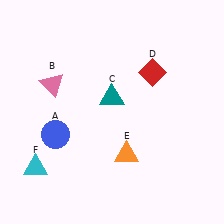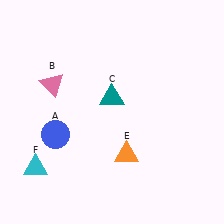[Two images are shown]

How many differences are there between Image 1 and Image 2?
There is 1 difference between the two images.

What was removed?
The red diamond (D) was removed in Image 2.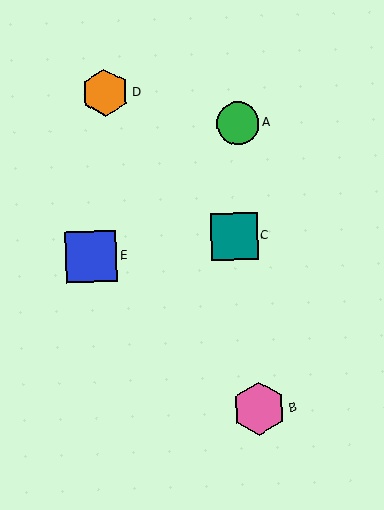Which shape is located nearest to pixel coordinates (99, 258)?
The blue square (labeled E) at (91, 257) is nearest to that location.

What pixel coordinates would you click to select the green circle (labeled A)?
Click at (238, 123) to select the green circle A.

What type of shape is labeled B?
Shape B is a pink hexagon.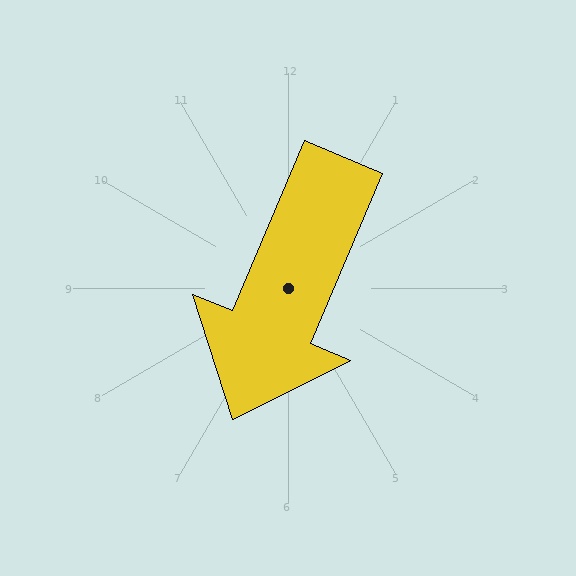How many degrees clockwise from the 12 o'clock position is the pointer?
Approximately 203 degrees.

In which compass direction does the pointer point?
Southwest.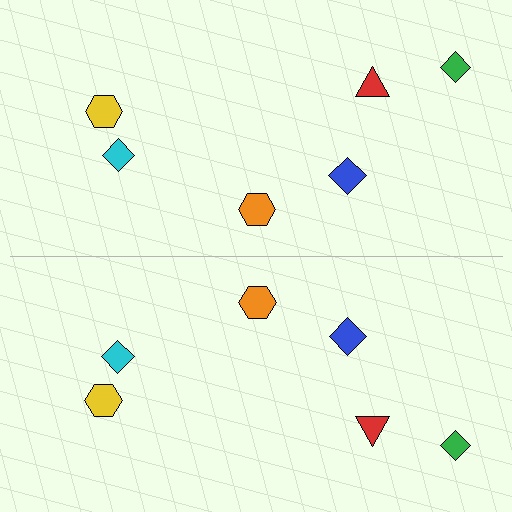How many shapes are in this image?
There are 12 shapes in this image.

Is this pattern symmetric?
Yes, this pattern has bilateral (reflection) symmetry.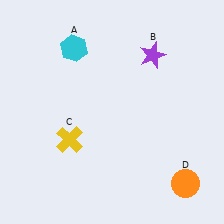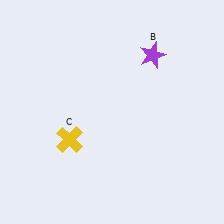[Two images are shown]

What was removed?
The cyan hexagon (A), the orange circle (D) were removed in Image 2.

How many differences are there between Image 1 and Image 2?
There are 2 differences between the two images.